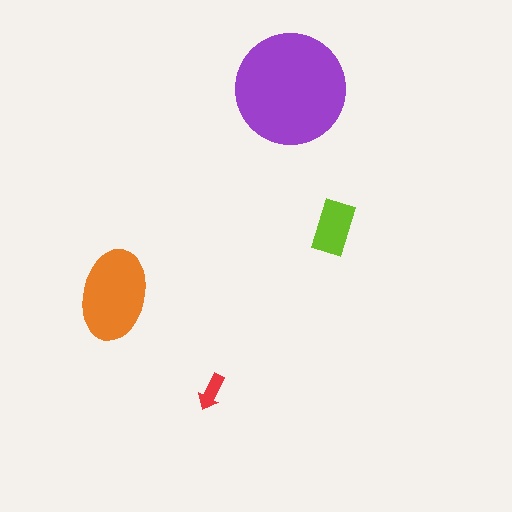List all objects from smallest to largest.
The red arrow, the lime rectangle, the orange ellipse, the purple circle.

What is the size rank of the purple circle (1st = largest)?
1st.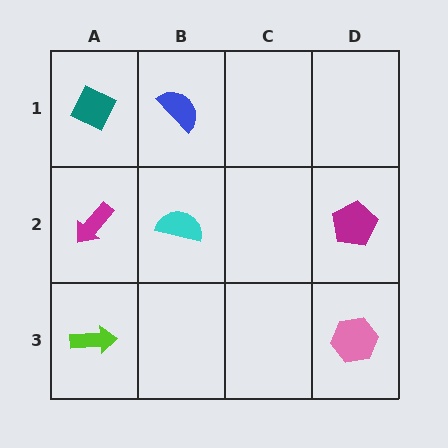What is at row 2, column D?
A magenta pentagon.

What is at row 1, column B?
A blue semicircle.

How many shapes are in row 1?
2 shapes.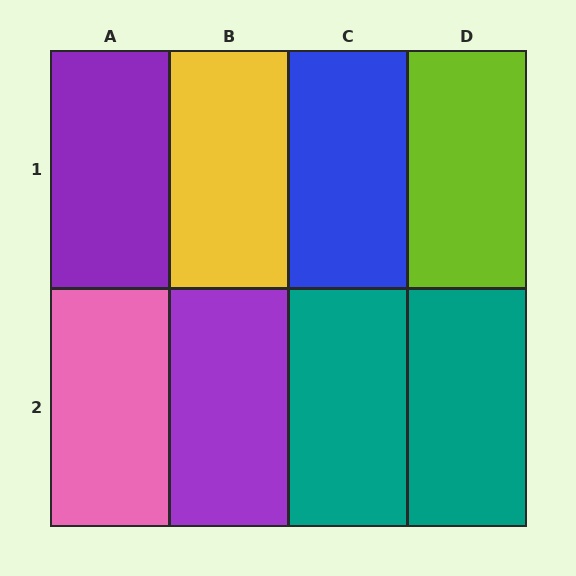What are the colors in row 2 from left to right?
Pink, purple, teal, teal.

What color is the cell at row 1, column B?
Yellow.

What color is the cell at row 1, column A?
Purple.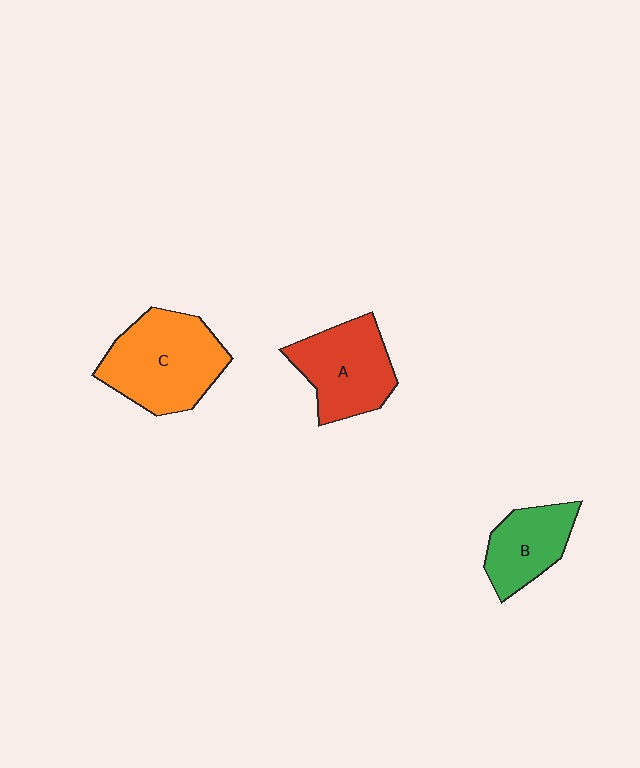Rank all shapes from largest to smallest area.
From largest to smallest: C (orange), A (red), B (green).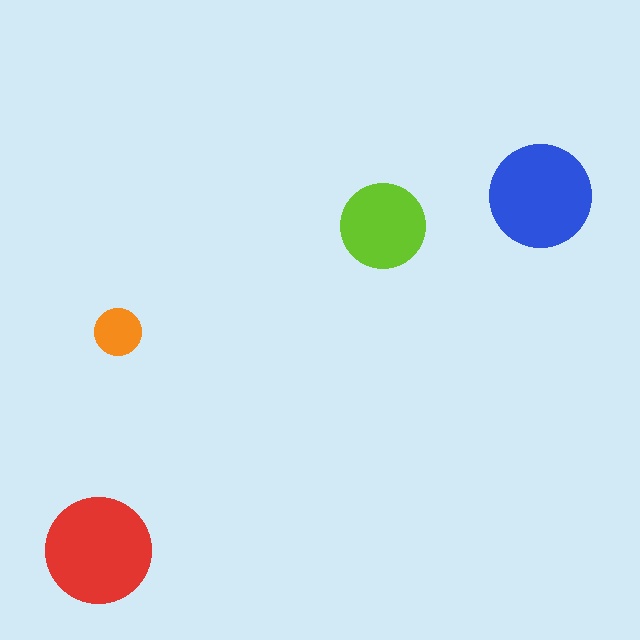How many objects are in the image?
There are 4 objects in the image.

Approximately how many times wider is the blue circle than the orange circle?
About 2 times wider.